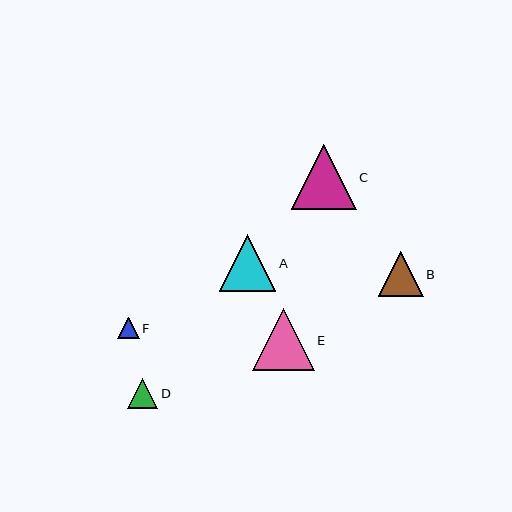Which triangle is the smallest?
Triangle F is the smallest with a size of approximately 21 pixels.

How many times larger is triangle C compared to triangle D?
Triangle C is approximately 2.1 times the size of triangle D.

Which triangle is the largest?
Triangle C is the largest with a size of approximately 65 pixels.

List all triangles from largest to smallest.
From largest to smallest: C, E, A, B, D, F.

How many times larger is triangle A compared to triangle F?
Triangle A is approximately 2.7 times the size of triangle F.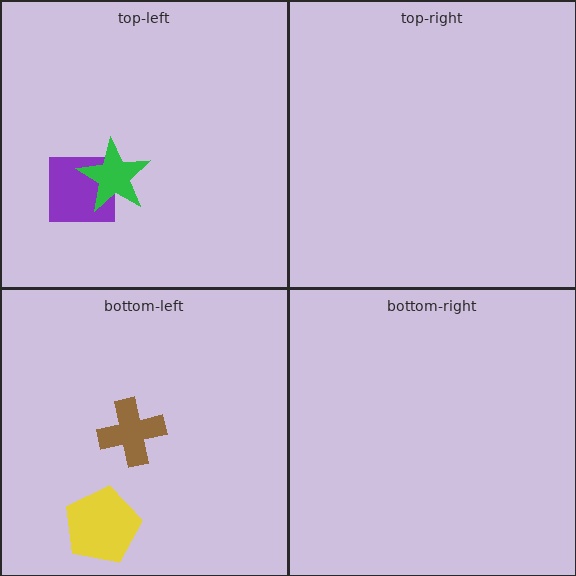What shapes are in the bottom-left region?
The yellow pentagon, the brown cross.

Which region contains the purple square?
The top-left region.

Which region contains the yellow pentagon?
The bottom-left region.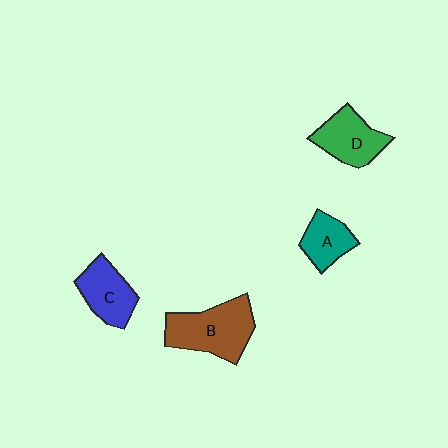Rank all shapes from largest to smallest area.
From largest to smallest: B (brown), D (green), C (blue), A (teal).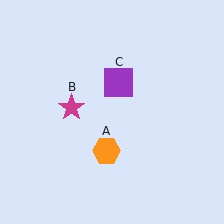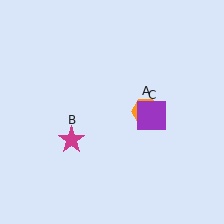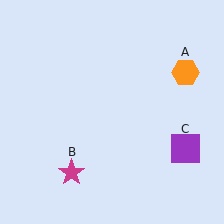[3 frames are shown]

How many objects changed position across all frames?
3 objects changed position: orange hexagon (object A), magenta star (object B), purple square (object C).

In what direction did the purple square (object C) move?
The purple square (object C) moved down and to the right.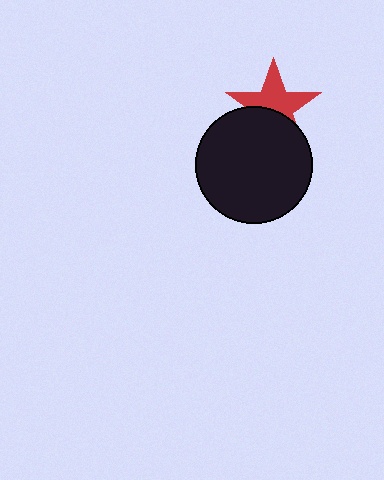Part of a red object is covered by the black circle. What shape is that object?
It is a star.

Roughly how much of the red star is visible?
About half of it is visible (roughly 59%).